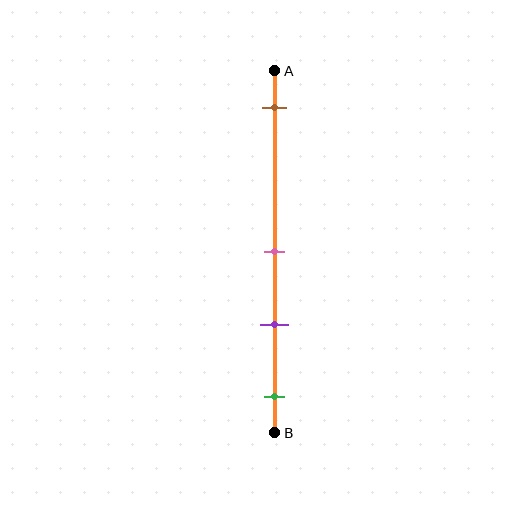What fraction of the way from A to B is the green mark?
The green mark is approximately 90% (0.9) of the way from A to B.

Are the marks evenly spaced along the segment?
No, the marks are not evenly spaced.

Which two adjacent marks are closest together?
The pink and purple marks are the closest adjacent pair.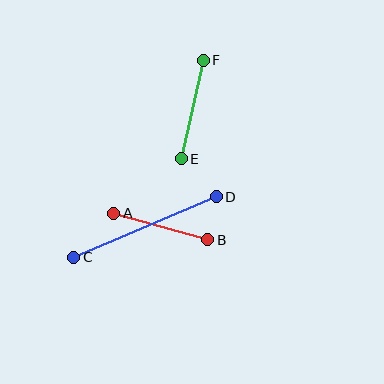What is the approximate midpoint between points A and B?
The midpoint is at approximately (161, 227) pixels.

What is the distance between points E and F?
The distance is approximately 101 pixels.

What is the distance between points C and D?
The distance is approximately 155 pixels.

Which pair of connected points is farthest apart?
Points C and D are farthest apart.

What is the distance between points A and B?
The distance is approximately 98 pixels.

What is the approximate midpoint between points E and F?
The midpoint is at approximately (192, 109) pixels.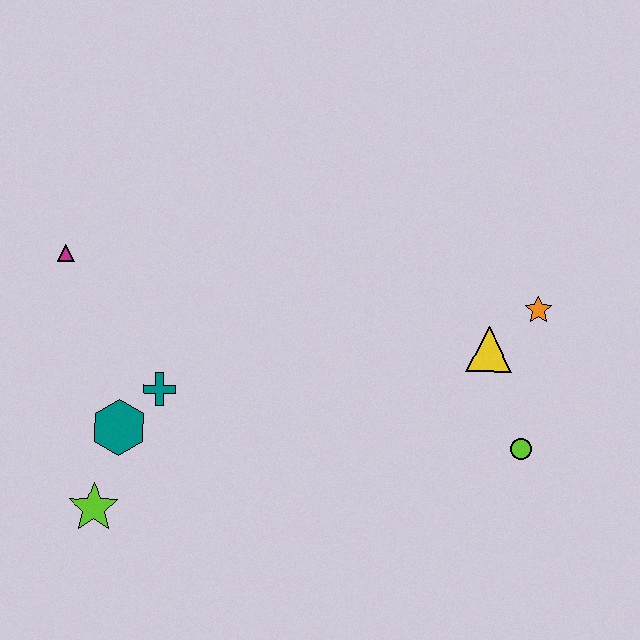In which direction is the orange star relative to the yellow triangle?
The orange star is to the right of the yellow triangle.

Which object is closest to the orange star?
The yellow triangle is closest to the orange star.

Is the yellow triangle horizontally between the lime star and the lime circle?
Yes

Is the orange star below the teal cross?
No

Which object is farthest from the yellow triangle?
The magenta triangle is farthest from the yellow triangle.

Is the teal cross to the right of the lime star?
Yes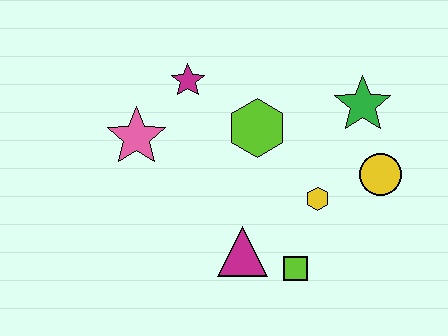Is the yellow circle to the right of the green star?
Yes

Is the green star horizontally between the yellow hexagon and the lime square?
No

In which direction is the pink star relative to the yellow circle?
The pink star is to the left of the yellow circle.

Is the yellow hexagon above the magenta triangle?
Yes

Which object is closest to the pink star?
The magenta star is closest to the pink star.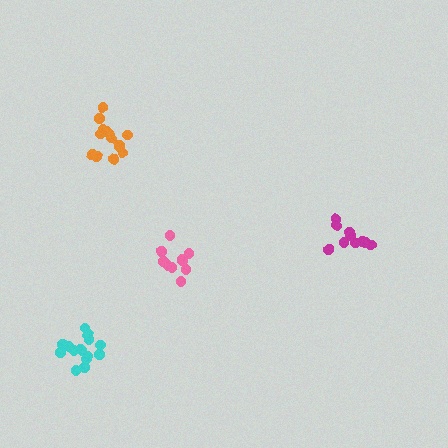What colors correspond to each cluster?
The clusters are colored: orange, cyan, magenta, pink.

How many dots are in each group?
Group 1: 15 dots, Group 2: 15 dots, Group 3: 10 dots, Group 4: 10 dots (50 total).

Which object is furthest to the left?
The cyan cluster is leftmost.